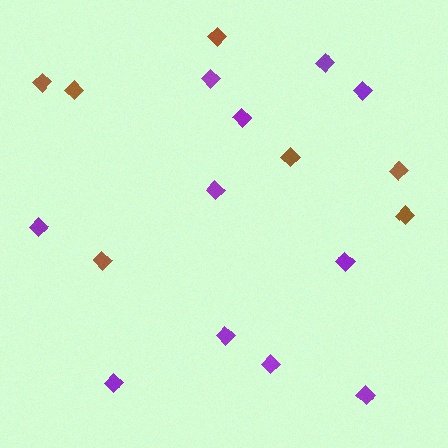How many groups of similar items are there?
There are 2 groups: one group of brown diamonds (7) and one group of purple diamonds (11).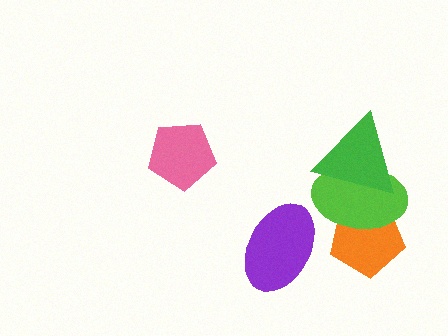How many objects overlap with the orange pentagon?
2 objects overlap with the orange pentagon.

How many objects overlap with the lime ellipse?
2 objects overlap with the lime ellipse.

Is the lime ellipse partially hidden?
Yes, it is partially covered by another shape.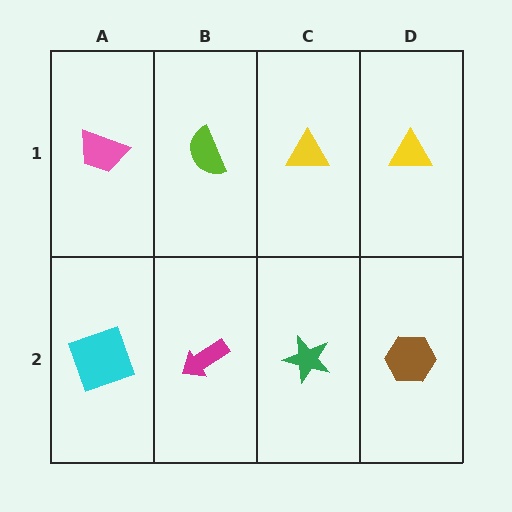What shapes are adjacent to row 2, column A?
A pink trapezoid (row 1, column A), a magenta arrow (row 2, column B).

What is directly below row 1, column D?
A brown hexagon.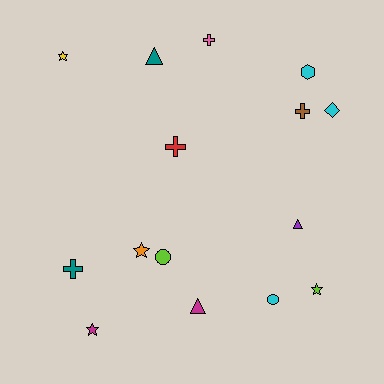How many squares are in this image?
There are no squares.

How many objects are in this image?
There are 15 objects.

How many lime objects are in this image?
There are 2 lime objects.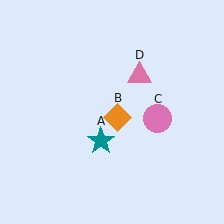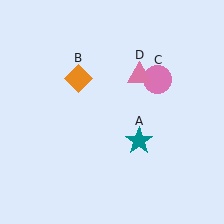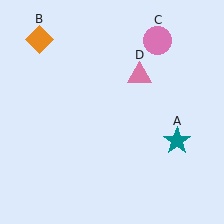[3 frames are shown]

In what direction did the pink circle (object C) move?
The pink circle (object C) moved up.